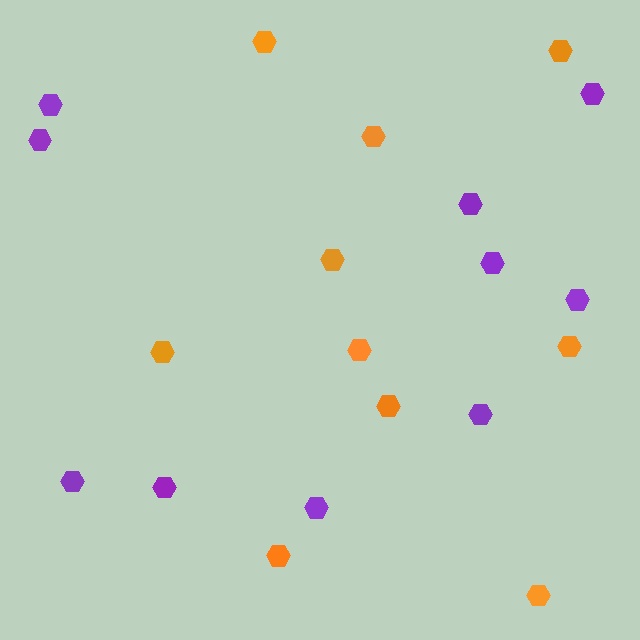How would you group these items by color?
There are 2 groups: one group of orange hexagons (10) and one group of purple hexagons (10).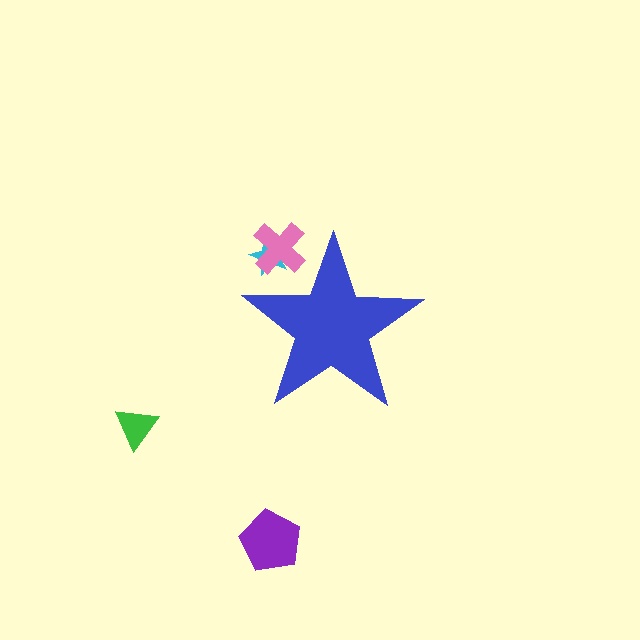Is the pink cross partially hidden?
Yes, the pink cross is partially hidden behind the blue star.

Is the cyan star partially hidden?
Yes, the cyan star is partially hidden behind the blue star.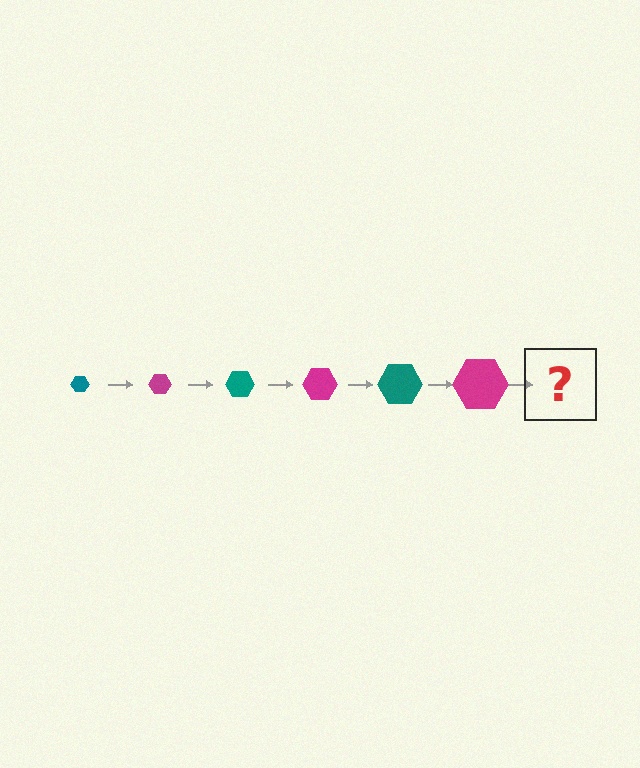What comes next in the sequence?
The next element should be a teal hexagon, larger than the previous one.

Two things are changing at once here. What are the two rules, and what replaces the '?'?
The two rules are that the hexagon grows larger each step and the color cycles through teal and magenta. The '?' should be a teal hexagon, larger than the previous one.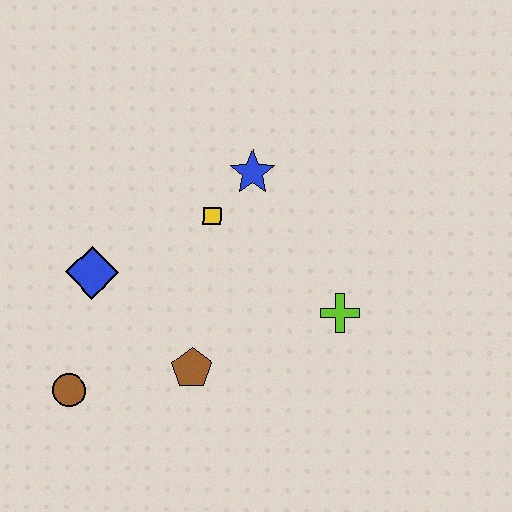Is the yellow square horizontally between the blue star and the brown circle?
Yes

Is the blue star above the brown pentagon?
Yes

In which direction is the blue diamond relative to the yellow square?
The blue diamond is to the left of the yellow square.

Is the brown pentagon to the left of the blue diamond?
No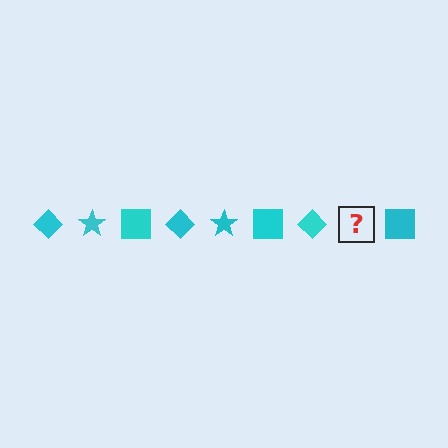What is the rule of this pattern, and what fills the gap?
The rule is that the pattern cycles through diamond, star, square shapes in cyan. The gap should be filled with a cyan star.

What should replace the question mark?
The question mark should be replaced with a cyan star.